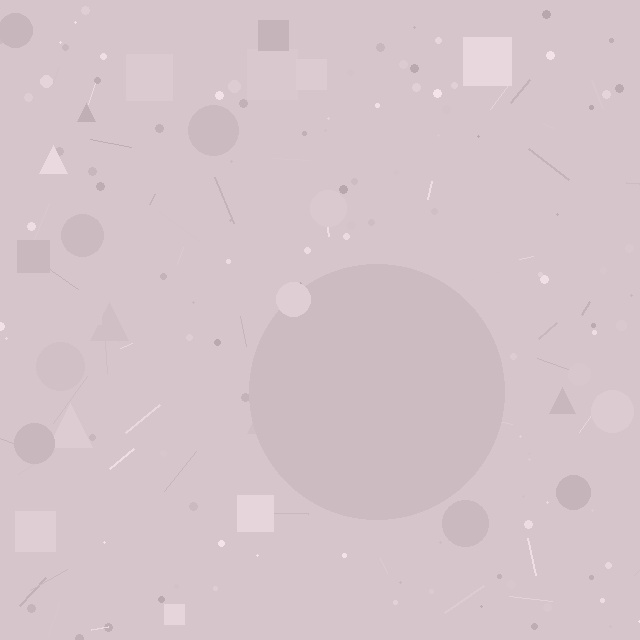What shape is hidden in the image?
A circle is hidden in the image.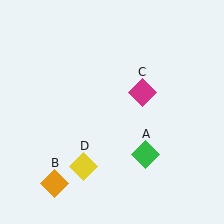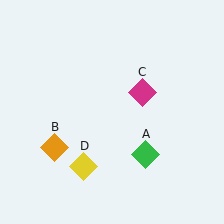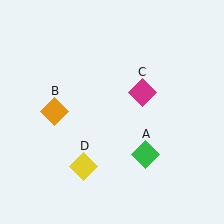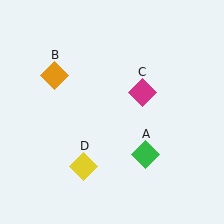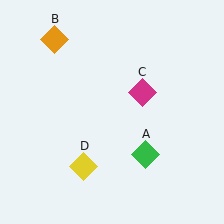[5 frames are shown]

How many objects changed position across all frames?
1 object changed position: orange diamond (object B).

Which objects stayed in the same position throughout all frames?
Green diamond (object A) and magenta diamond (object C) and yellow diamond (object D) remained stationary.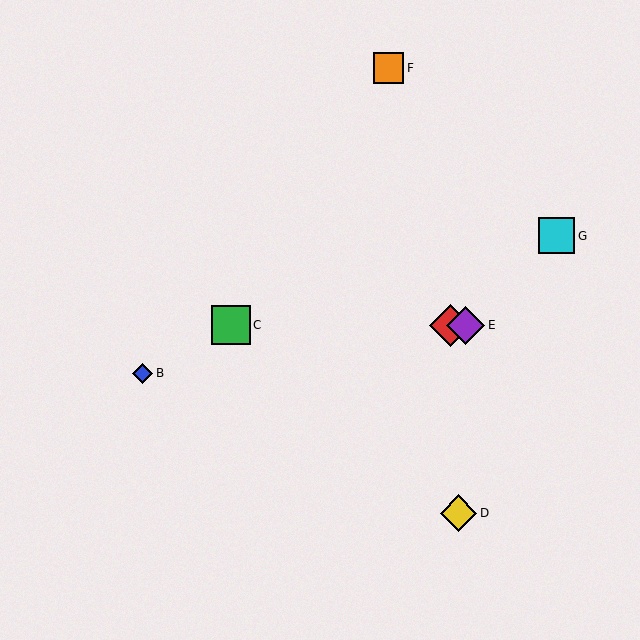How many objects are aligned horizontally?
3 objects (A, C, E) are aligned horizontally.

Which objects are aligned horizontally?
Objects A, C, E are aligned horizontally.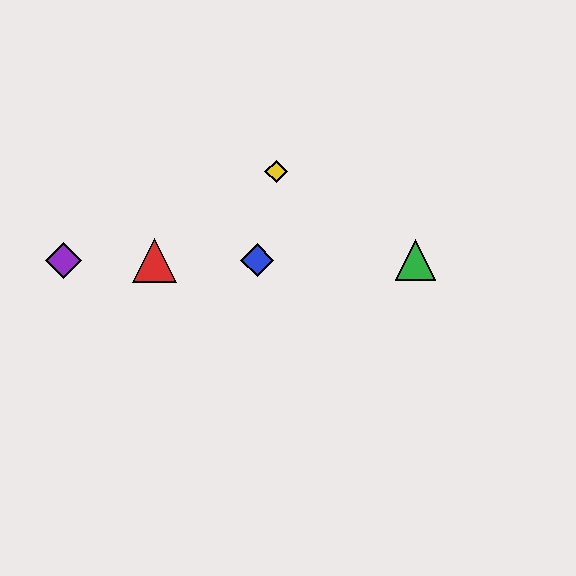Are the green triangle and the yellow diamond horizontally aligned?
No, the green triangle is at y≈260 and the yellow diamond is at y≈172.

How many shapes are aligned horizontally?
4 shapes (the red triangle, the blue diamond, the green triangle, the purple diamond) are aligned horizontally.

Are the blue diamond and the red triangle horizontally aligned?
Yes, both are at y≈260.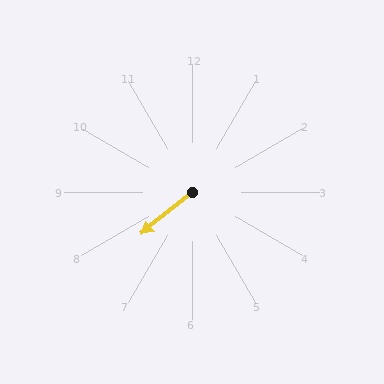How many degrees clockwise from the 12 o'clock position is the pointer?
Approximately 231 degrees.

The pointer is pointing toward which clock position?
Roughly 8 o'clock.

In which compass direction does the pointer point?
Southwest.